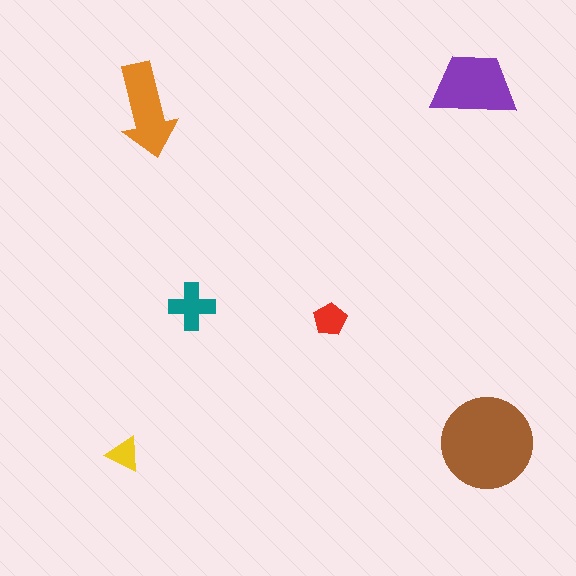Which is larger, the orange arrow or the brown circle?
The brown circle.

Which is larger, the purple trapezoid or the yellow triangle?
The purple trapezoid.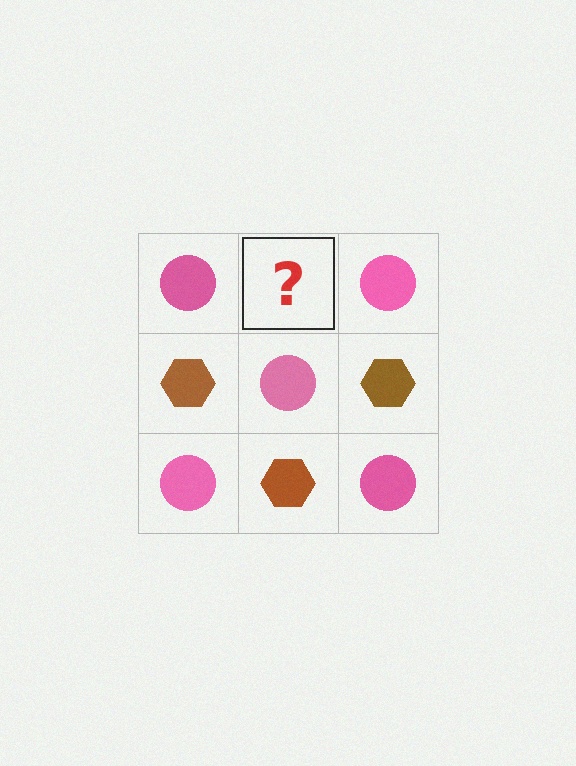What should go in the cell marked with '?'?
The missing cell should contain a brown hexagon.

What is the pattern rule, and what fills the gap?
The rule is that it alternates pink circle and brown hexagon in a checkerboard pattern. The gap should be filled with a brown hexagon.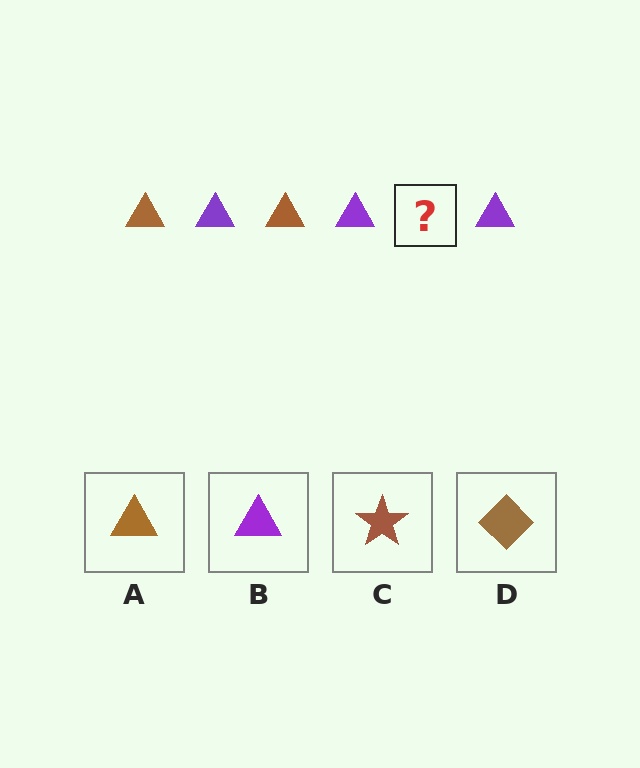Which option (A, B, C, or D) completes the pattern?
A.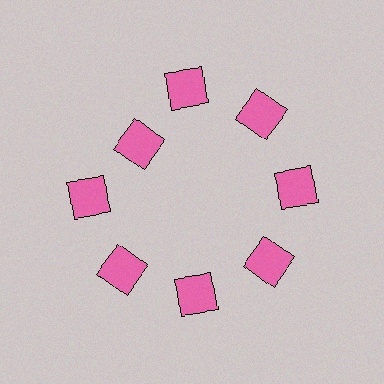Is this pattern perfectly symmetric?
No. The 8 pink squares are arranged in a ring, but one element near the 10 o'clock position is pulled inward toward the center, breaking the 8-fold rotational symmetry.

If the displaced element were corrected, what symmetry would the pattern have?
It would have 8-fold rotational symmetry — the pattern would map onto itself every 45 degrees.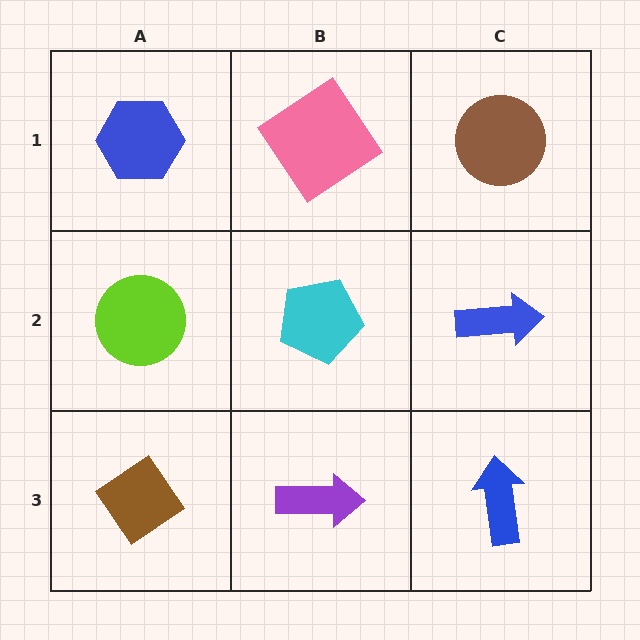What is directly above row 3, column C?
A blue arrow.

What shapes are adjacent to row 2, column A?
A blue hexagon (row 1, column A), a brown diamond (row 3, column A), a cyan pentagon (row 2, column B).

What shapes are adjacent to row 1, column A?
A lime circle (row 2, column A), a pink diamond (row 1, column B).